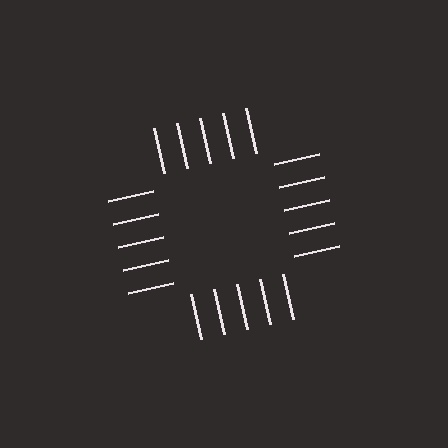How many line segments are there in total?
20 — 5 along each of the 4 edges.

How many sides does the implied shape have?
4 sides — the line-ends trace a square.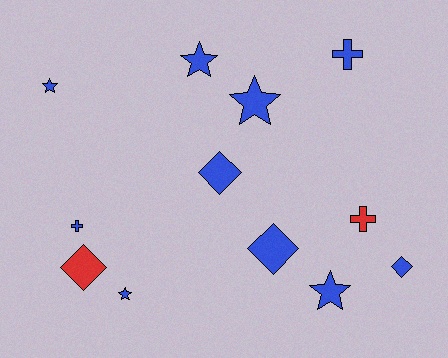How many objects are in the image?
There are 12 objects.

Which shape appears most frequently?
Star, with 5 objects.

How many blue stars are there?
There are 5 blue stars.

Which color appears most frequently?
Blue, with 10 objects.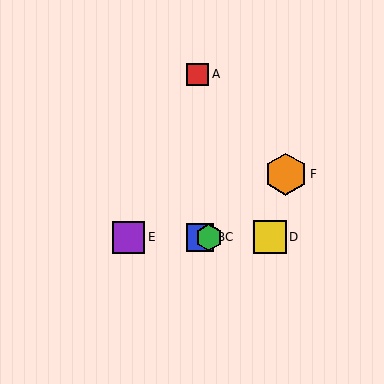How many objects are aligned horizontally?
4 objects (B, C, D, E) are aligned horizontally.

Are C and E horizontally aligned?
Yes, both are at y≈237.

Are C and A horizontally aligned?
No, C is at y≈237 and A is at y≈74.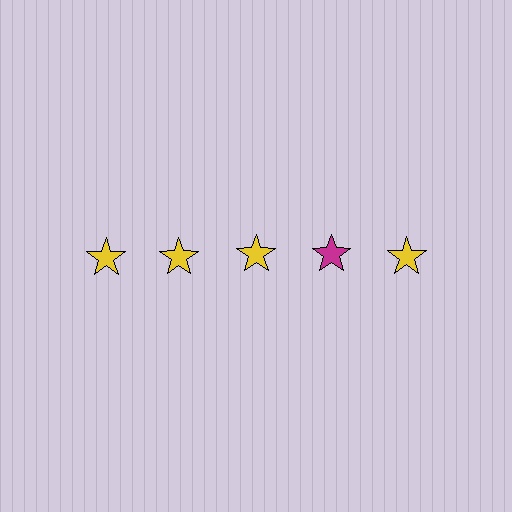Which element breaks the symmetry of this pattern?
The magenta star in the top row, second from right column breaks the symmetry. All other shapes are yellow stars.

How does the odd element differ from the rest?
It has a different color: magenta instead of yellow.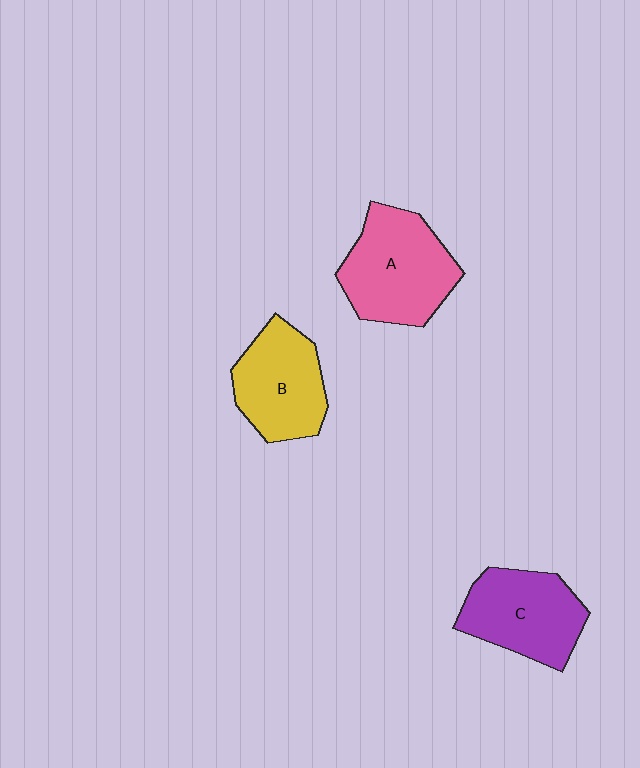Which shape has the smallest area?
Shape B (yellow).